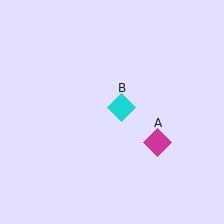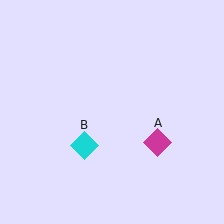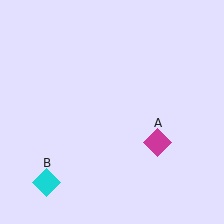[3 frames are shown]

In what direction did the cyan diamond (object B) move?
The cyan diamond (object B) moved down and to the left.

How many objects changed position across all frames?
1 object changed position: cyan diamond (object B).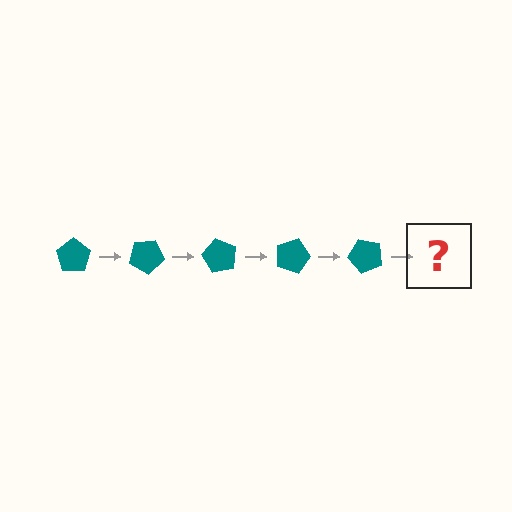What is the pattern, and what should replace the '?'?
The pattern is that the pentagon rotates 30 degrees each step. The '?' should be a teal pentagon rotated 150 degrees.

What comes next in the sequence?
The next element should be a teal pentagon rotated 150 degrees.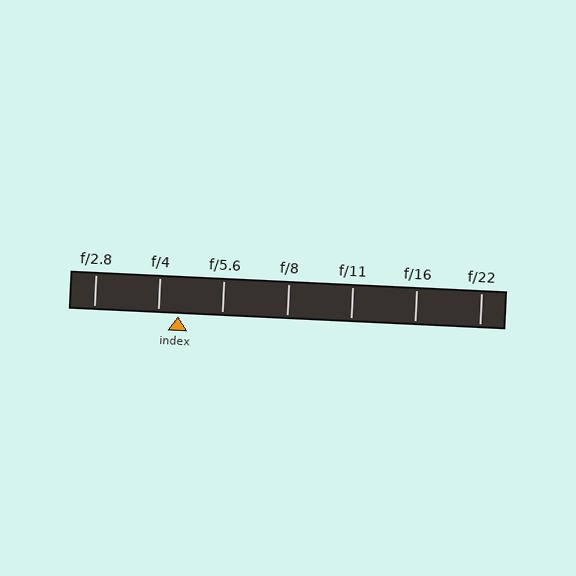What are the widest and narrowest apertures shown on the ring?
The widest aperture shown is f/2.8 and the narrowest is f/22.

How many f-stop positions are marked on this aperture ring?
There are 7 f-stop positions marked.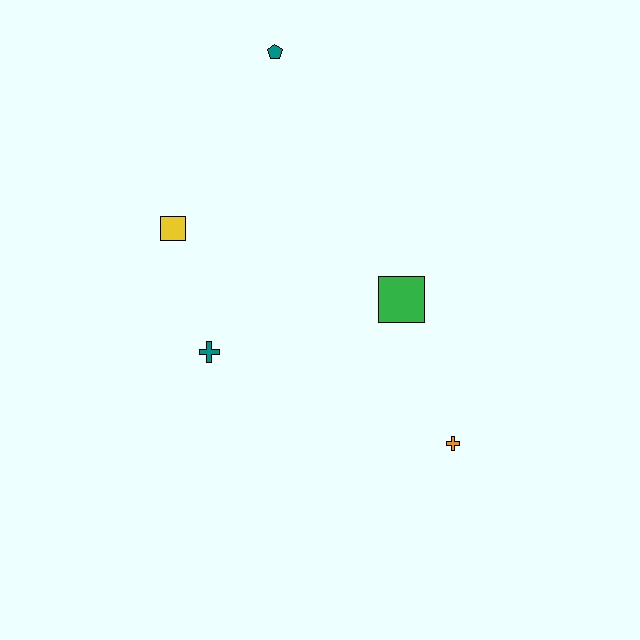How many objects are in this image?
There are 5 objects.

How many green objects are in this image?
There is 1 green object.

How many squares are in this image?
There are 2 squares.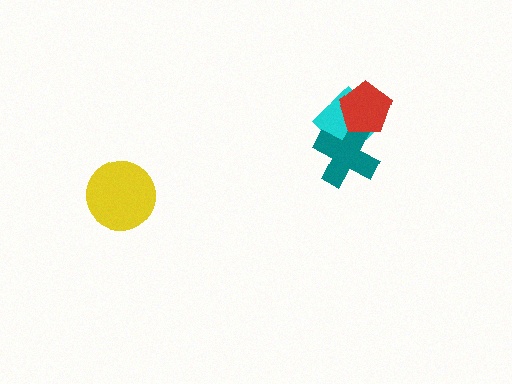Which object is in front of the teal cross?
The red pentagon is in front of the teal cross.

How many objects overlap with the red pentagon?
2 objects overlap with the red pentagon.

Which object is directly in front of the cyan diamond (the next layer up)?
The teal cross is directly in front of the cyan diamond.